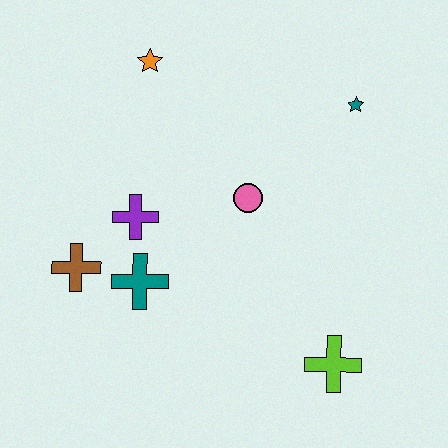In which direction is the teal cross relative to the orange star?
The teal cross is below the orange star.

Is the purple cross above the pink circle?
No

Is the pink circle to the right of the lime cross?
No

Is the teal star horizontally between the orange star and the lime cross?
No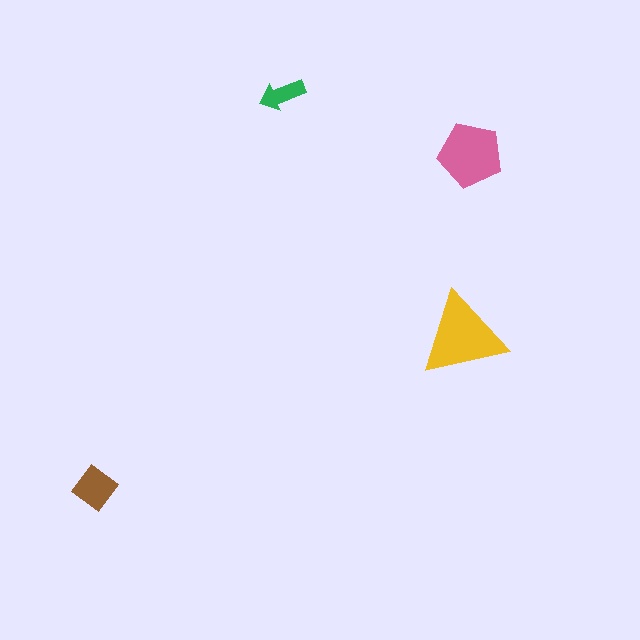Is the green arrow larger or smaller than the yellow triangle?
Smaller.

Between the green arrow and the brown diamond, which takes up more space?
The brown diamond.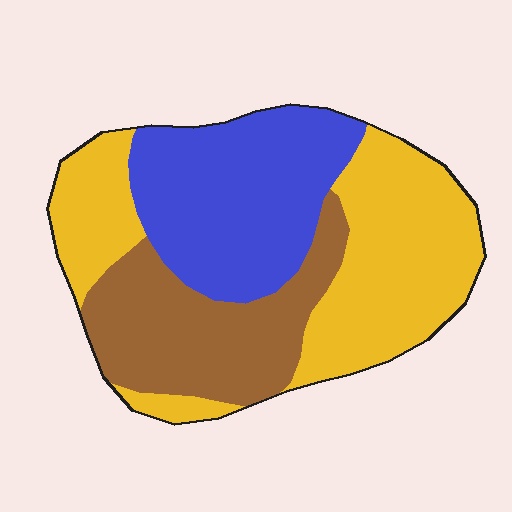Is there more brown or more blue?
Blue.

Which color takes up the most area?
Yellow, at roughly 40%.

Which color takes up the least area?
Brown, at roughly 25%.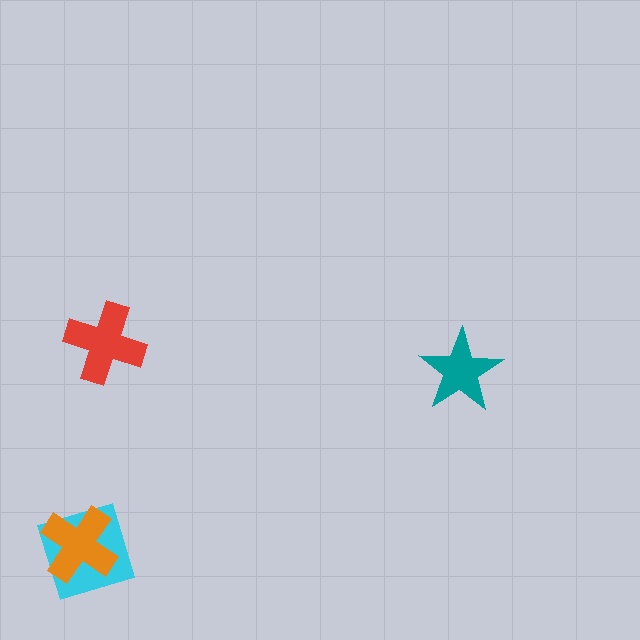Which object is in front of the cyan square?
The orange cross is in front of the cyan square.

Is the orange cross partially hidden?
No, no other shape covers it.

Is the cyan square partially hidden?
Yes, it is partially covered by another shape.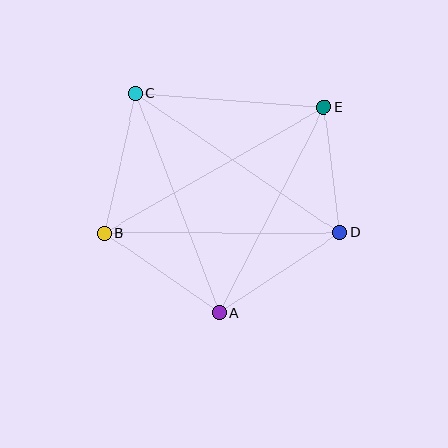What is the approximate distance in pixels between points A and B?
The distance between A and B is approximately 140 pixels.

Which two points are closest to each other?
Points D and E are closest to each other.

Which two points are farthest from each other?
Points B and E are farthest from each other.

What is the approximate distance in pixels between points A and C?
The distance between A and C is approximately 235 pixels.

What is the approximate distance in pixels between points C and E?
The distance between C and E is approximately 189 pixels.